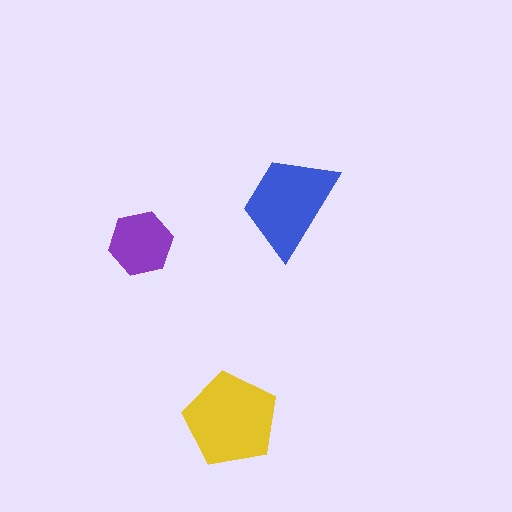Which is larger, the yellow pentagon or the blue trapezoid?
The yellow pentagon.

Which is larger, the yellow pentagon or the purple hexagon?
The yellow pentagon.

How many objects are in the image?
There are 3 objects in the image.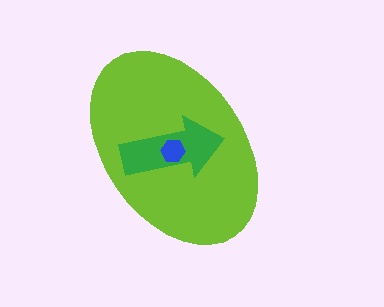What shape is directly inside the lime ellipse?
The green arrow.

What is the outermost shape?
The lime ellipse.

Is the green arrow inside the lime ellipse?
Yes.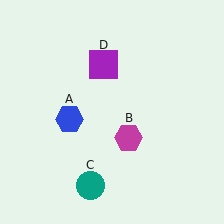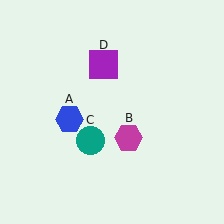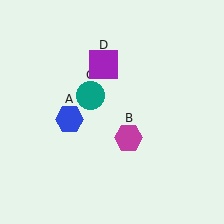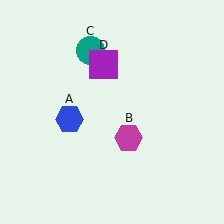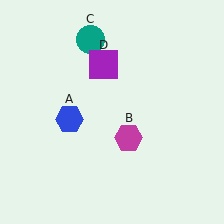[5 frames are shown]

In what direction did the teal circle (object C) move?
The teal circle (object C) moved up.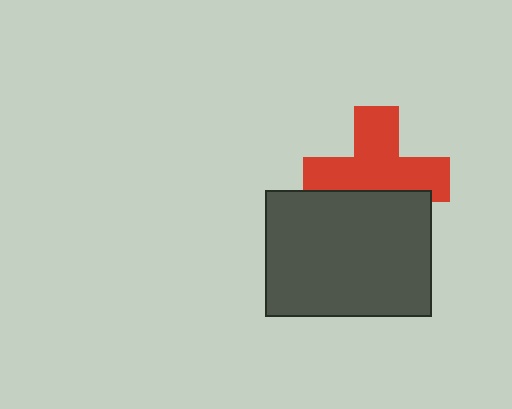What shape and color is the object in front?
The object in front is a dark gray rectangle.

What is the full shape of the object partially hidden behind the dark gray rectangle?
The partially hidden object is a red cross.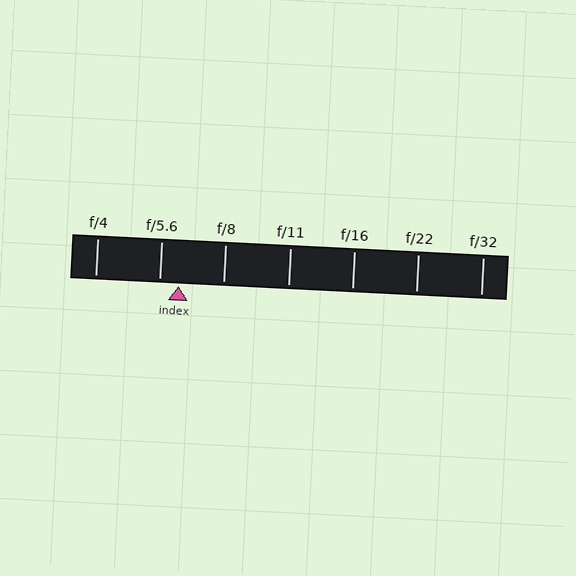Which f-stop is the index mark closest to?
The index mark is closest to f/5.6.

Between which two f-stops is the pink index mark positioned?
The index mark is between f/5.6 and f/8.